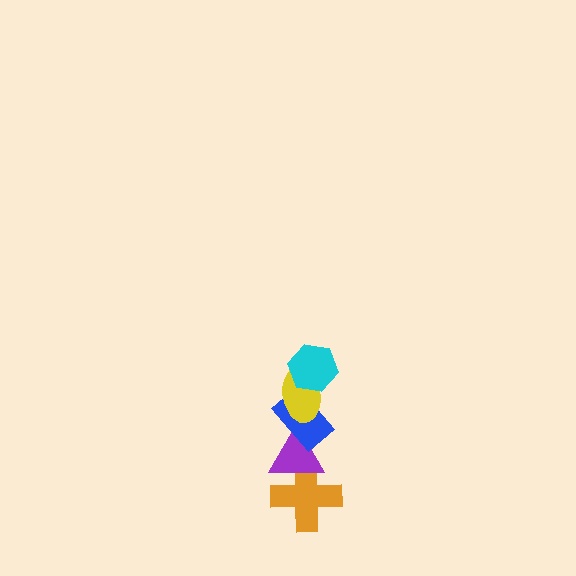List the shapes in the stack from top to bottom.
From top to bottom: the cyan hexagon, the yellow ellipse, the blue rectangle, the purple triangle, the orange cross.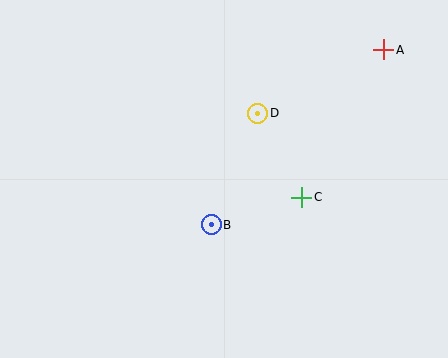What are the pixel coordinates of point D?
Point D is at (258, 113).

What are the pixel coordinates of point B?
Point B is at (211, 225).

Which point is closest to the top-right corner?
Point A is closest to the top-right corner.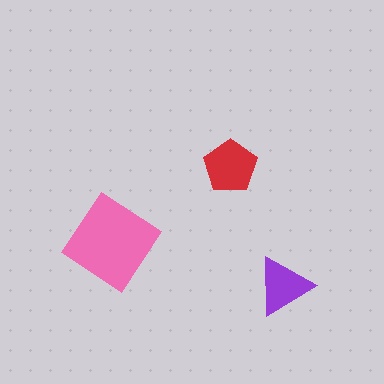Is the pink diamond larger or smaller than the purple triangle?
Larger.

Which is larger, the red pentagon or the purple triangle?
The red pentagon.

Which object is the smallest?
The purple triangle.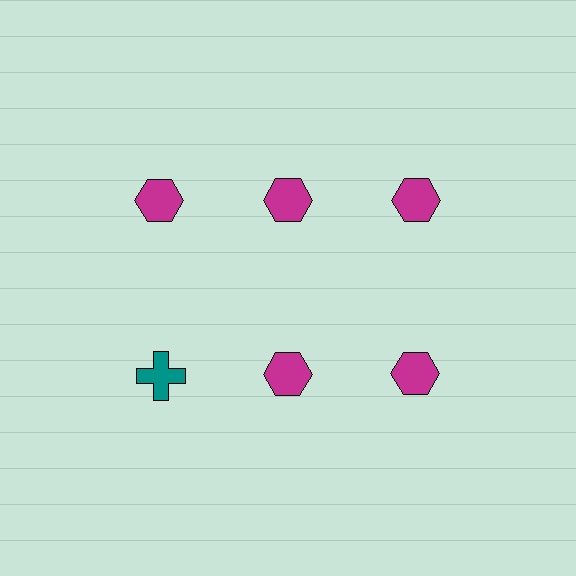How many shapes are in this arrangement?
There are 6 shapes arranged in a grid pattern.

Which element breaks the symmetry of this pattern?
The teal cross in the second row, leftmost column breaks the symmetry. All other shapes are magenta hexagons.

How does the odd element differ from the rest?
It differs in both color (teal instead of magenta) and shape (cross instead of hexagon).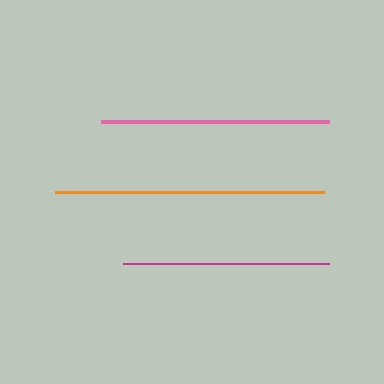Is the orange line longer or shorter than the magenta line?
The orange line is longer than the magenta line.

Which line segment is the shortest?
The magenta line is the shortest at approximately 206 pixels.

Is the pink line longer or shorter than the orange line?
The orange line is longer than the pink line.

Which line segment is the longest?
The orange line is the longest at approximately 269 pixels.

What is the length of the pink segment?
The pink segment is approximately 228 pixels long.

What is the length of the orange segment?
The orange segment is approximately 269 pixels long.